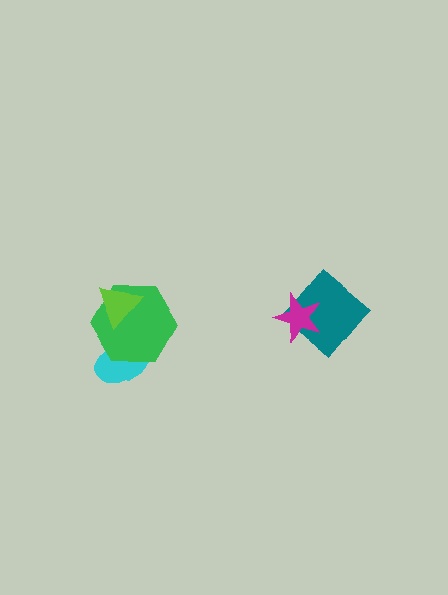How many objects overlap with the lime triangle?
1 object overlaps with the lime triangle.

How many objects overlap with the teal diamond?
1 object overlaps with the teal diamond.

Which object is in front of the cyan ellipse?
The green hexagon is in front of the cyan ellipse.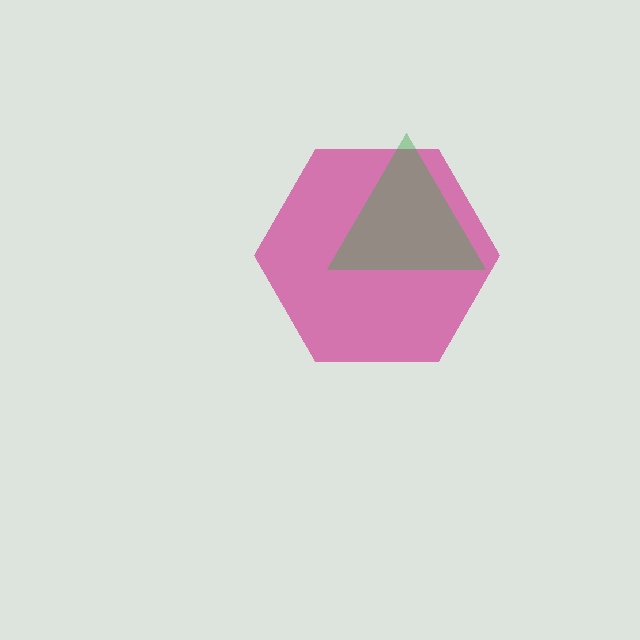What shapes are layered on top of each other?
The layered shapes are: a magenta hexagon, a green triangle.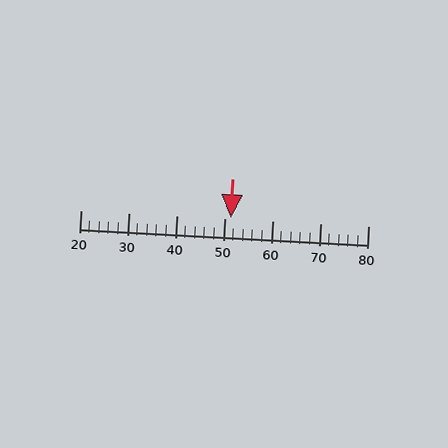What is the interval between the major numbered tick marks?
The major tick marks are spaced 10 units apart.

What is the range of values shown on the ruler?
The ruler shows values from 20 to 80.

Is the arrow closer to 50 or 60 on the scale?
The arrow is closer to 50.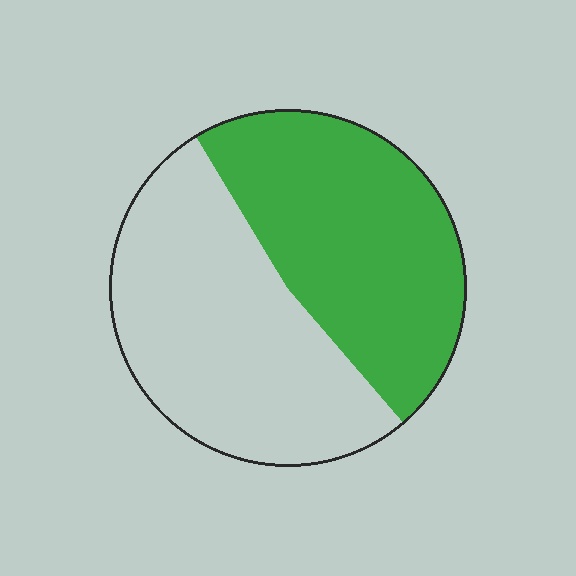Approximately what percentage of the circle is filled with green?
Approximately 50%.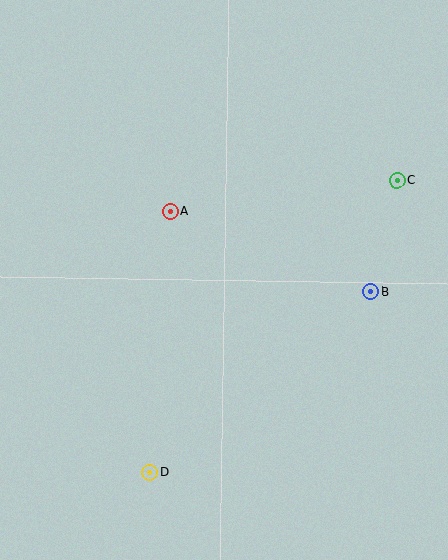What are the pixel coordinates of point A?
Point A is at (170, 211).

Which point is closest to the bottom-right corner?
Point B is closest to the bottom-right corner.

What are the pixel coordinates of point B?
Point B is at (371, 292).